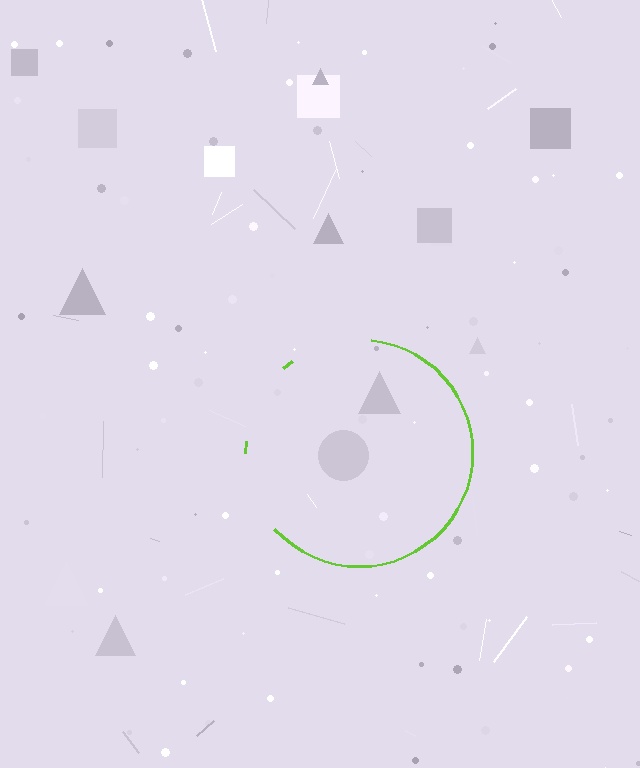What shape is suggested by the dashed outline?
The dashed outline suggests a circle.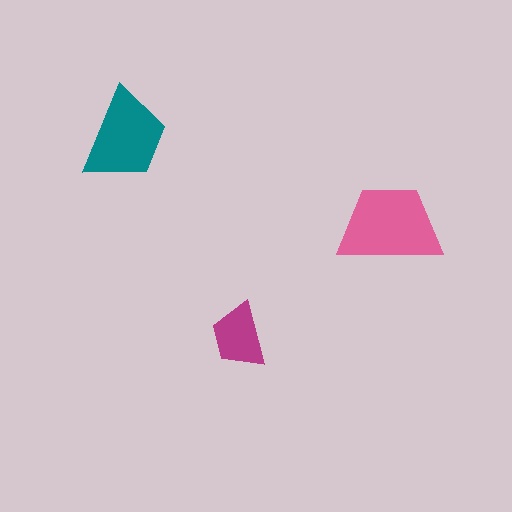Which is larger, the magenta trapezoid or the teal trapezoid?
The teal one.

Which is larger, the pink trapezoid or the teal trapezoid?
The pink one.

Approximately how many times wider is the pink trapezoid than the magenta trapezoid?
About 1.5 times wider.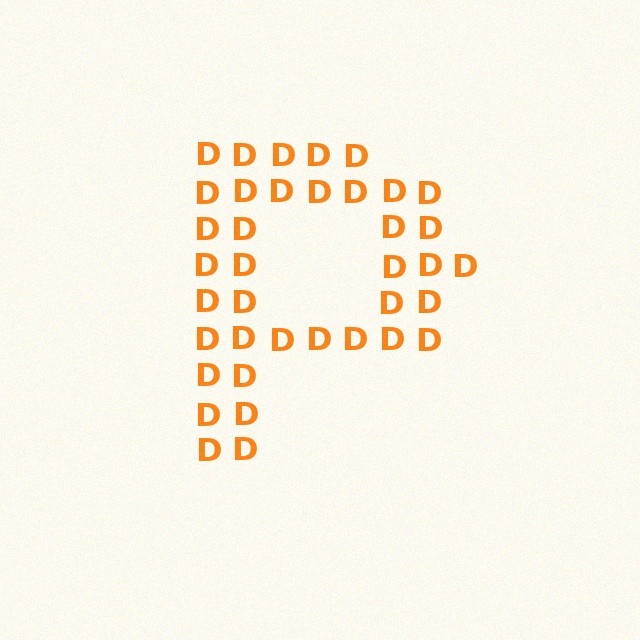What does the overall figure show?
The overall figure shows the letter P.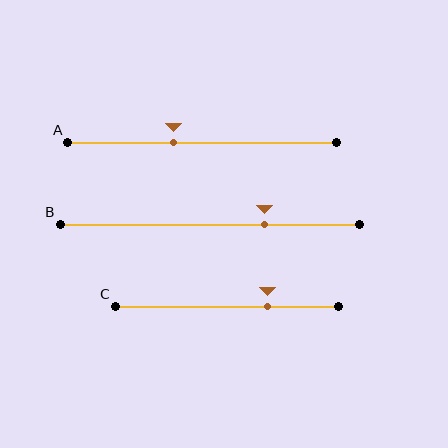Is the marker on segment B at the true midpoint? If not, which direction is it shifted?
No, the marker on segment B is shifted to the right by about 18% of the segment length.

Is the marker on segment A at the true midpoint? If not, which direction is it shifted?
No, the marker on segment A is shifted to the left by about 11% of the segment length.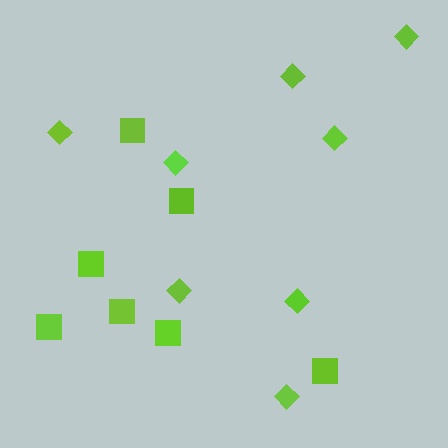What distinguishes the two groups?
There are 2 groups: one group of diamonds (8) and one group of squares (7).